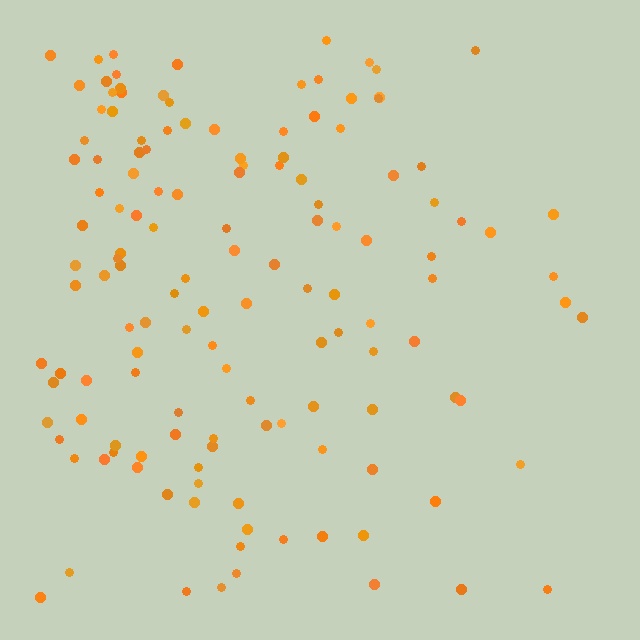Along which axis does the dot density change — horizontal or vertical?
Horizontal.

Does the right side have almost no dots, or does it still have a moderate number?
Still a moderate number, just noticeably fewer than the left.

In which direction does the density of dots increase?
From right to left, with the left side densest.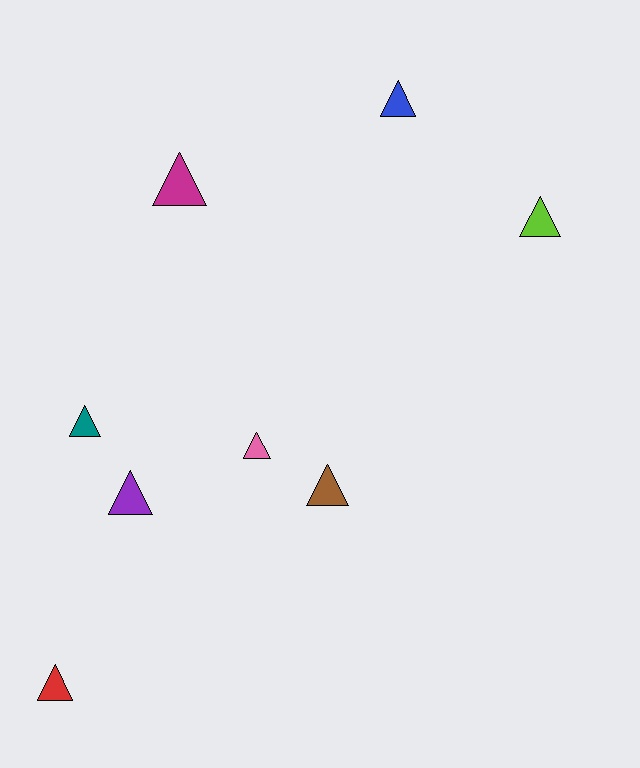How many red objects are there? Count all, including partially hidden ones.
There is 1 red object.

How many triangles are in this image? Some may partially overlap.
There are 8 triangles.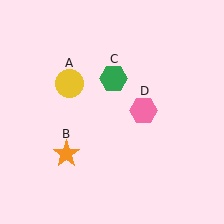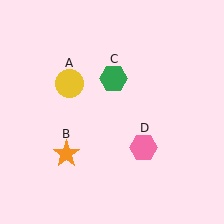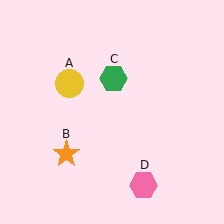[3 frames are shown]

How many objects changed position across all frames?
1 object changed position: pink hexagon (object D).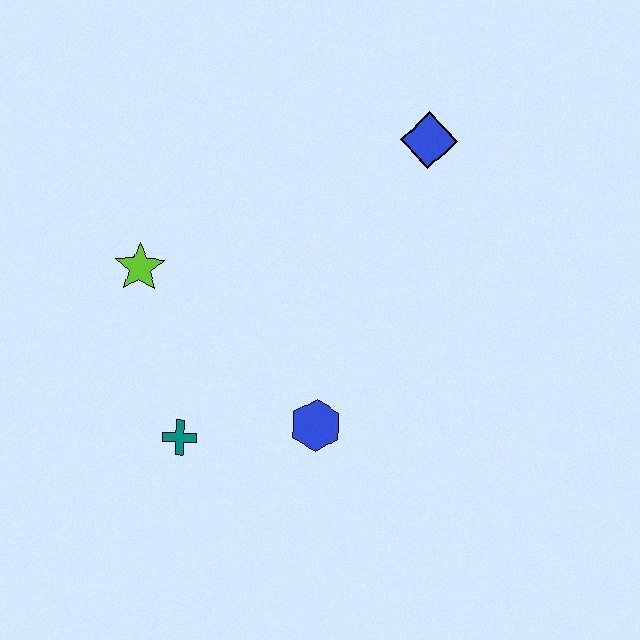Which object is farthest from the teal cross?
The blue diamond is farthest from the teal cross.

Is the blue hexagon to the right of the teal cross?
Yes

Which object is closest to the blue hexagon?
The teal cross is closest to the blue hexagon.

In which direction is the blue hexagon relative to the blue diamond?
The blue hexagon is below the blue diamond.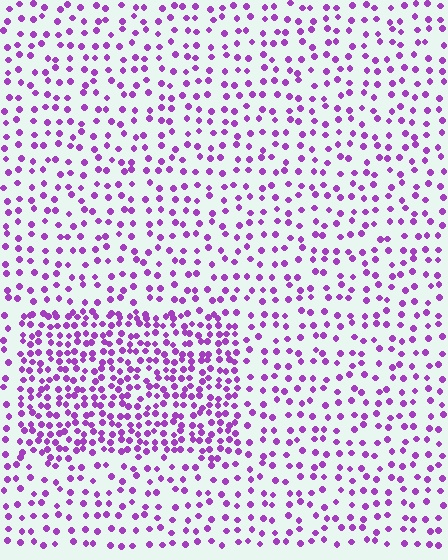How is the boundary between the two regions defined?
The boundary is defined by a change in element density (approximately 2.1x ratio). All elements are the same color, size, and shape.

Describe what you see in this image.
The image contains small purple elements arranged at two different densities. A rectangle-shaped region is visible where the elements are more densely packed than the surrounding area.